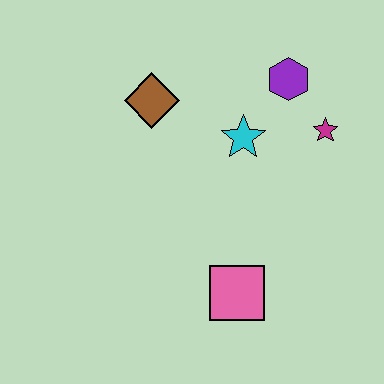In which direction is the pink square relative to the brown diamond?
The pink square is below the brown diamond.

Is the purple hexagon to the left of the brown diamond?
No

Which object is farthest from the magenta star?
The pink square is farthest from the magenta star.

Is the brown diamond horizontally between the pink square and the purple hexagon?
No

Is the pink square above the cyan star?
No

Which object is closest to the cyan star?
The purple hexagon is closest to the cyan star.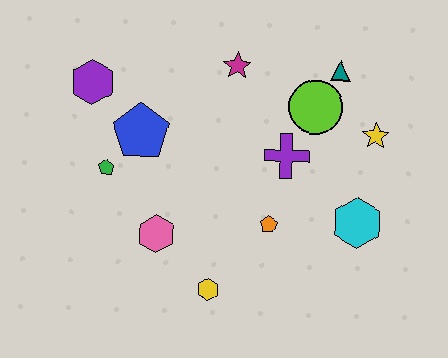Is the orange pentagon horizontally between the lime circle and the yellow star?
No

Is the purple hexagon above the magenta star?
No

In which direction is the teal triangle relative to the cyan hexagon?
The teal triangle is above the cyan hexagon.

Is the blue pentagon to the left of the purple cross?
Yes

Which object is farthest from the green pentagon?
The yellow star is farthest from the green pentagon.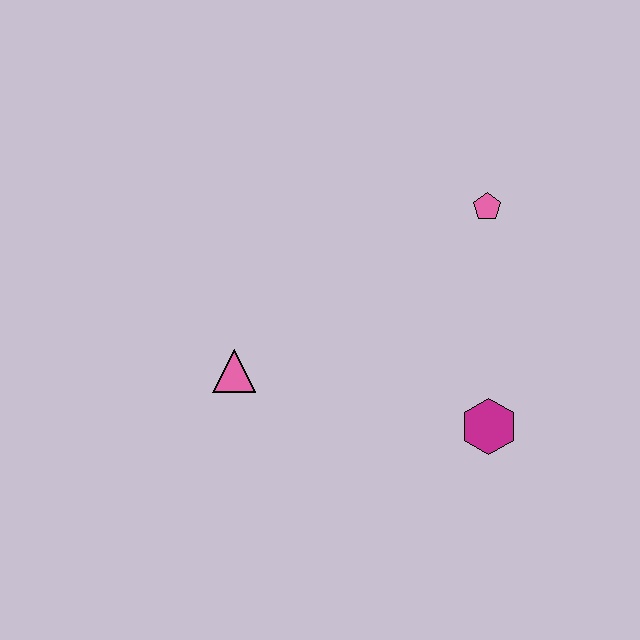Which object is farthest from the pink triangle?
The pink pentagon is farthest from the pink triangle.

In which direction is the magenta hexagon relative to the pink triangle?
The magenta hexagon is to the right of the pink triangle.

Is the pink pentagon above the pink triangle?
Yes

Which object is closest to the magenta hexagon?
The pink pentagon is closest to the magenta hexagon.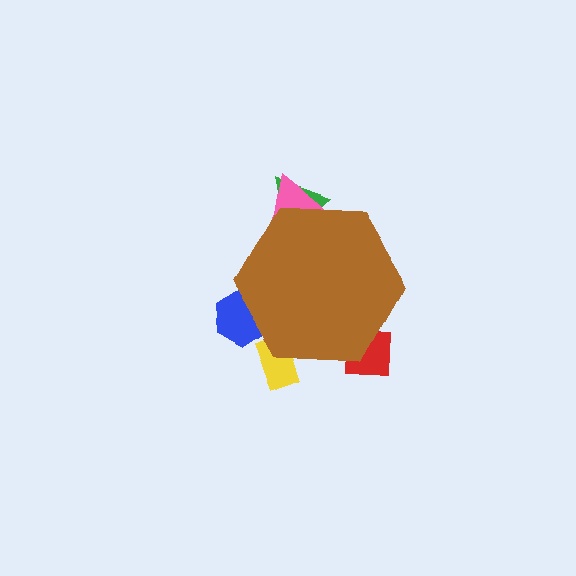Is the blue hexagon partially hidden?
Yes, the blue hexagon is partially hidden behind the brown hexagon.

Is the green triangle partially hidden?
Yes, the green triangle is partially hidden behind the brown hexagon.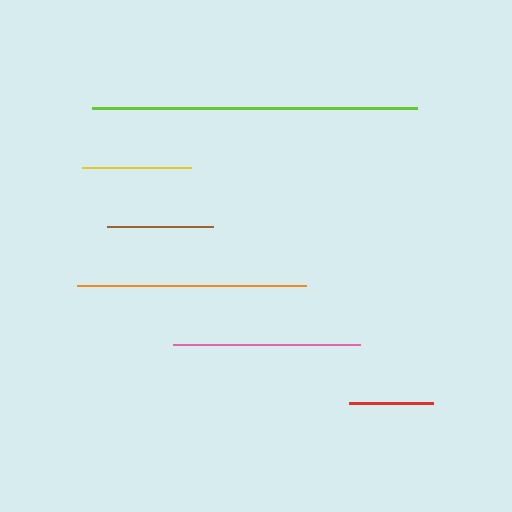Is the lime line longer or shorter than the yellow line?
The lime line is longer than the yellow line.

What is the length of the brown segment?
The brown segment is approximately 106 pixels long.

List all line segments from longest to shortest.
From longest to shortest: lime, orange, pink, yellow, brown, red.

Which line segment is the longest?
The lime line is the longest at approximately 325 pixels.